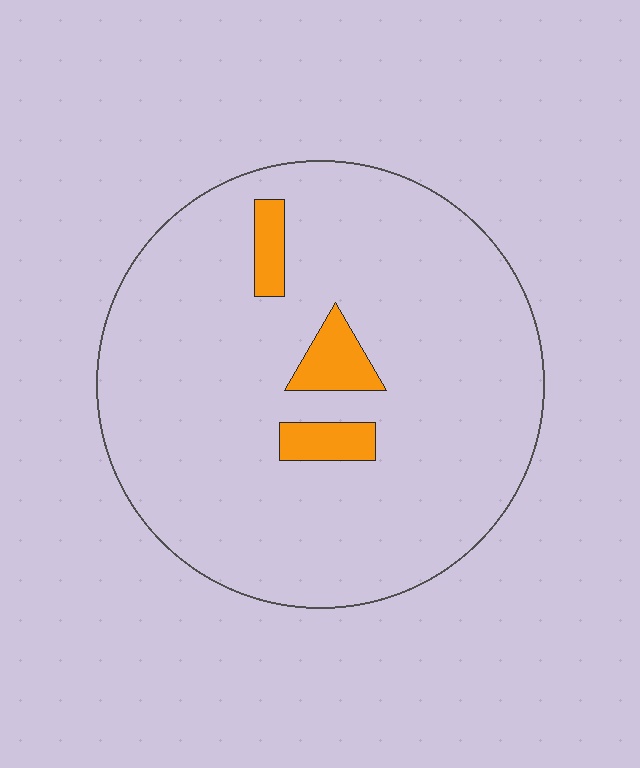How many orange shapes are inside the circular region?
3.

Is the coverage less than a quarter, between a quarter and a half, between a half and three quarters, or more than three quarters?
Less than a quarter.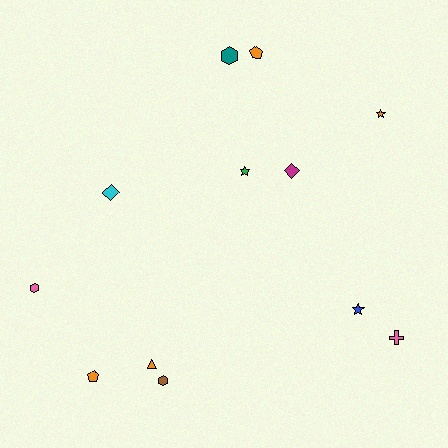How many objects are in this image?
There are 12 objects.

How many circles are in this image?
There are no circles.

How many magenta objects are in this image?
There is 1 magenta object.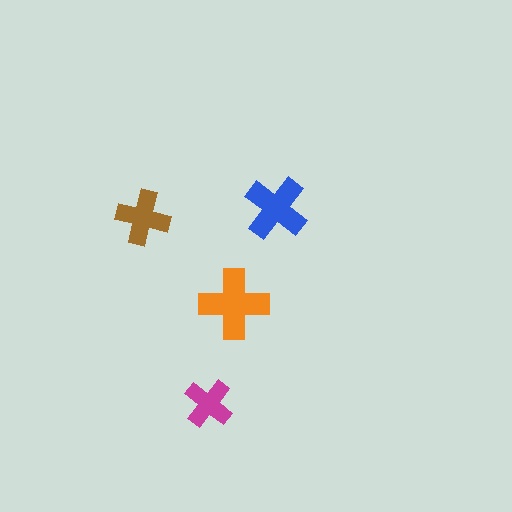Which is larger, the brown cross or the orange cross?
The orange one.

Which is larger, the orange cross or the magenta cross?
The orange one.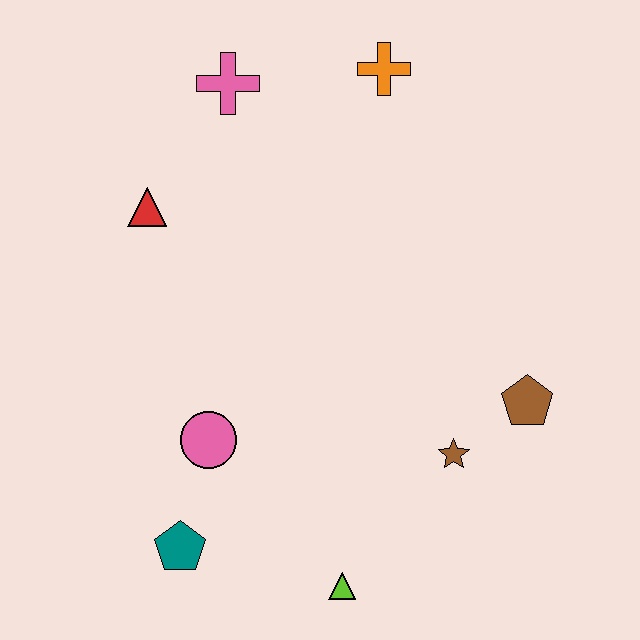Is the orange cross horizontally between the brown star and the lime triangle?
Yes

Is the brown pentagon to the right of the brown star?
Yes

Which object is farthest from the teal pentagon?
The orange cross is farthest from the teal pentagon.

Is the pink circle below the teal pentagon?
No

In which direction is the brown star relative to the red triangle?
The brown star is to the right of the red triangle.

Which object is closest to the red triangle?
The pink cross is closest to the red triangle.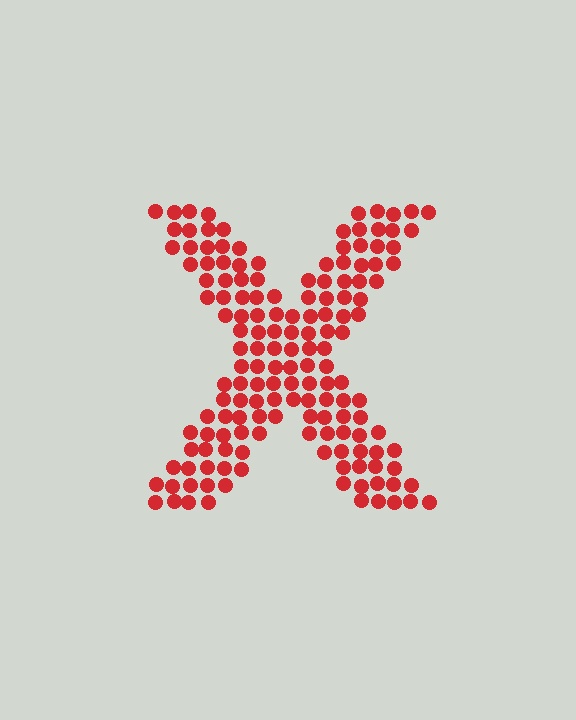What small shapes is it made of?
It is made of small circles.